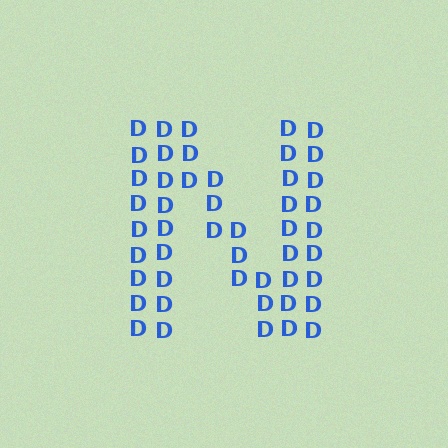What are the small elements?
The small elements are letter D's.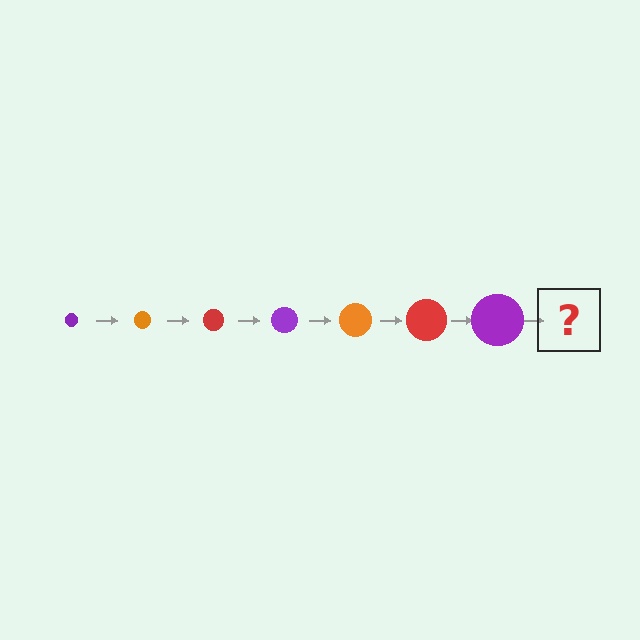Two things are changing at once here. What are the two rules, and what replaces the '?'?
The two rules are that the circle grows larger each step and the color cycles through purple, orange, and red. The '?' should be an orange circle, larger than the previous one.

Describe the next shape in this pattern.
It should be an orange circle, larger than the previous one.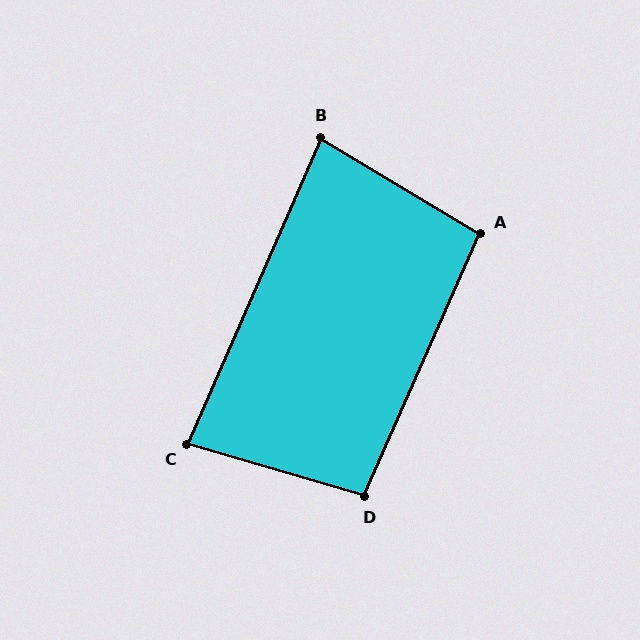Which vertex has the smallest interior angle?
B, at approximately 83 degrees.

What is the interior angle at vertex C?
Approximately 83 degrees (acute).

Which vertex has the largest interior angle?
D, at approximately 97 degrees.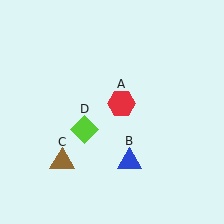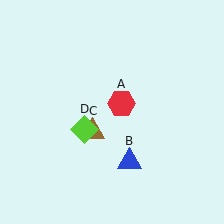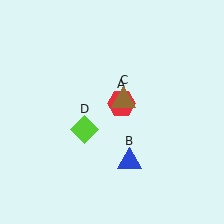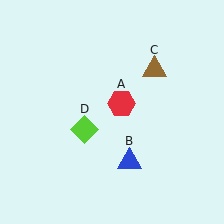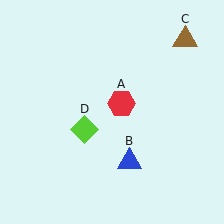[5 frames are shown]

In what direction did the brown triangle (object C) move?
The brown triangle (object C) moved up and to the right.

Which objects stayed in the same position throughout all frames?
Red hexagon (object A) and blue triangle (object B) and lime diamond (object D) remained stationary.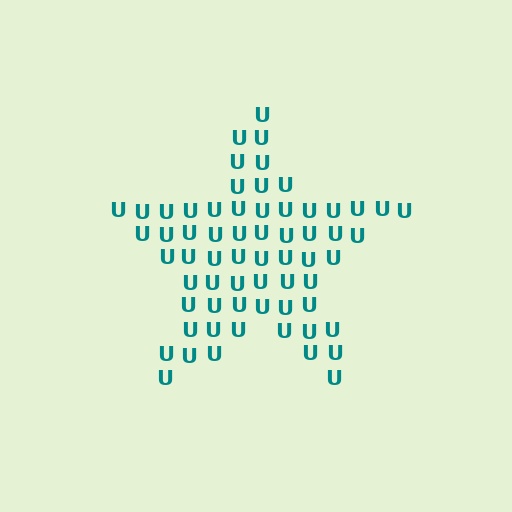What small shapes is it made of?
It is made of small letter U's.